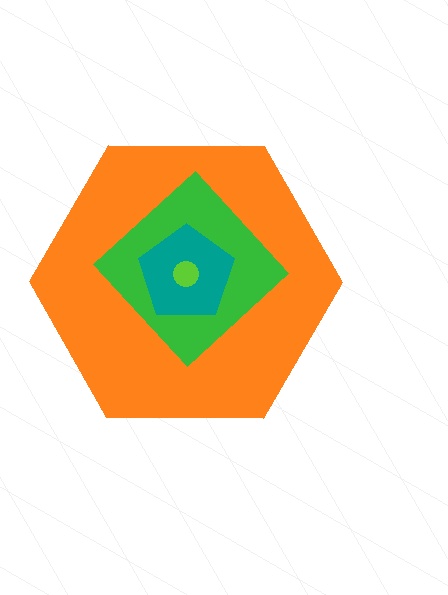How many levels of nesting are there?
4.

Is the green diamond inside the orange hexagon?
Yes.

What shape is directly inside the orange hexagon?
The green diamond.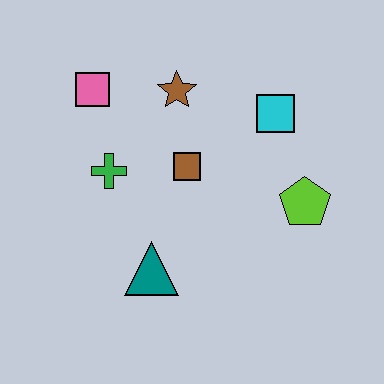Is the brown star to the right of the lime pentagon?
No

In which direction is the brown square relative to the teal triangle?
The brown square is above the teal triangle.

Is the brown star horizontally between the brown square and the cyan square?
No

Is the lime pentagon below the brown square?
Yes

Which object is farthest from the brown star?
The teal triangle is farthest from the brown star.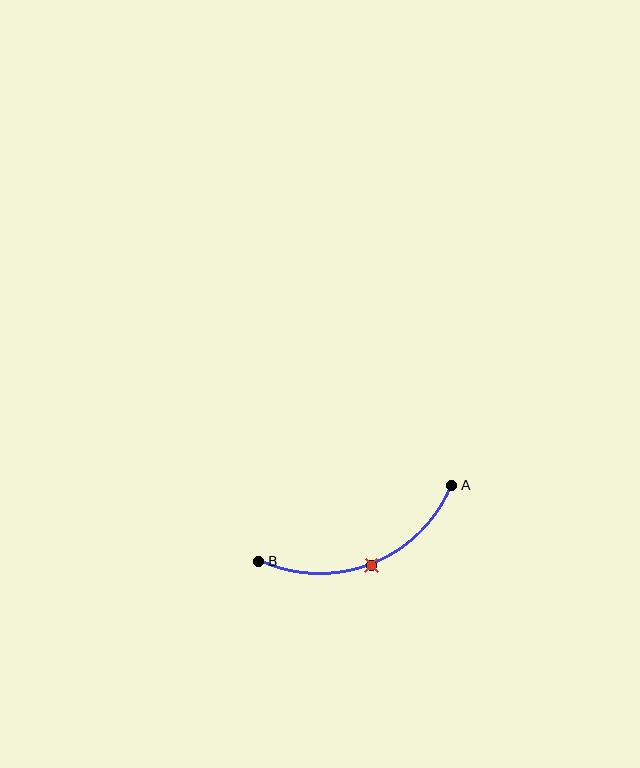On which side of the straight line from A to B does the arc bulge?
The arc bulges below the straight line connecting A and B.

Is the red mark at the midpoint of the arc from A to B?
Yes. The red mark lies on the arc at equal arc-length from both A and B — it is the arc midpoint.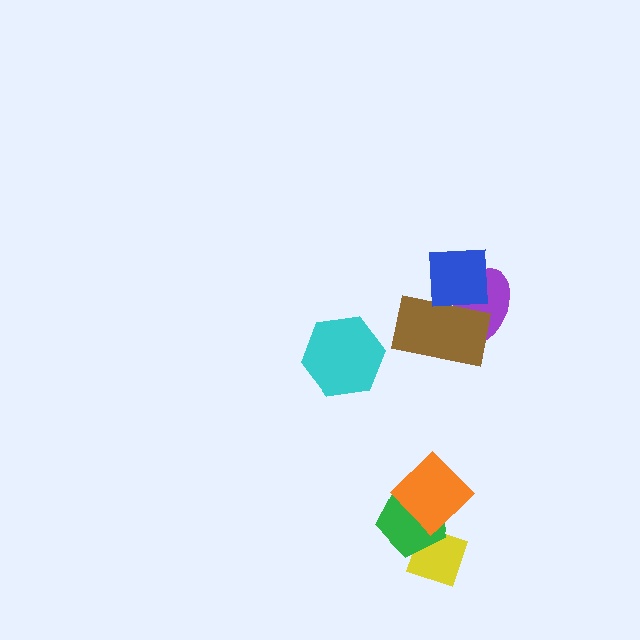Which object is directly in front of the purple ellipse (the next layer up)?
The brown rectangle is directly in front of the purple ellipse.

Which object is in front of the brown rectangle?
The blue square is in front of the brown rectangle.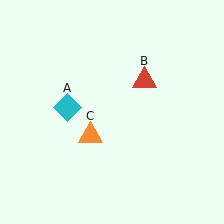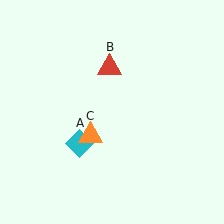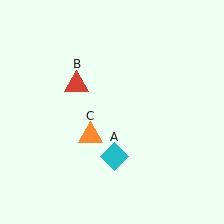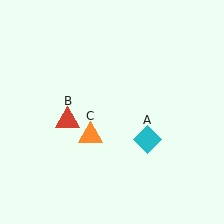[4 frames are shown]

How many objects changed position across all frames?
2 objects changed position: cyan diamond (object A), red triangle (object B).